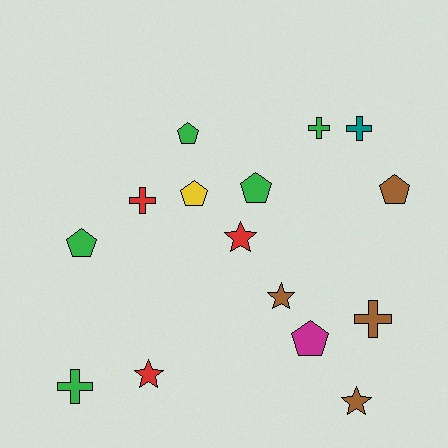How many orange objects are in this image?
There are no orange objects.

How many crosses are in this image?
There are 5 crosses.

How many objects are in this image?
There are 15 objects.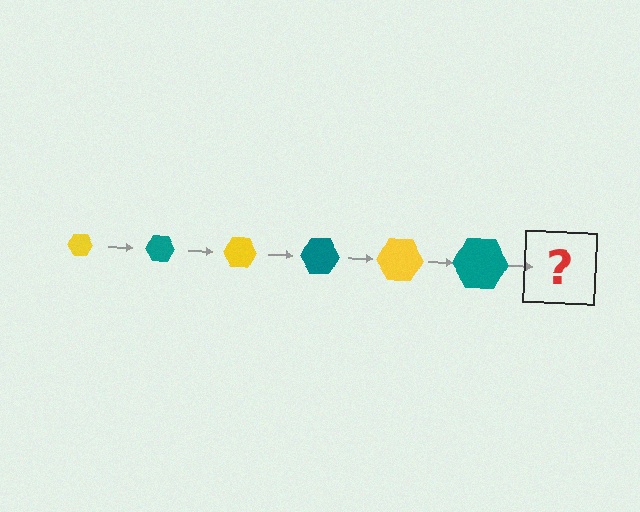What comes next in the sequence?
The next element should be a yellow hexagon, larger than the previous one.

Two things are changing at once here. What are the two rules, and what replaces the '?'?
The two rules are that the hexagon grows larger each step and the color cycles through yellow and teal. The '?' should be a yellow hexagon, larger than the previous one.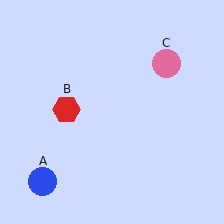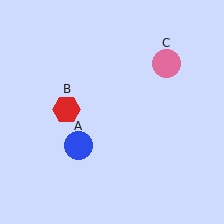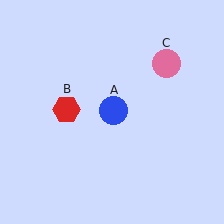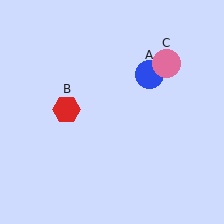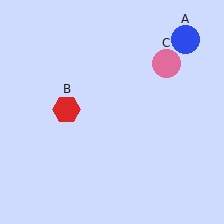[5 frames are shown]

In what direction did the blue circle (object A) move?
The blue circle (object A) moved up and to the right.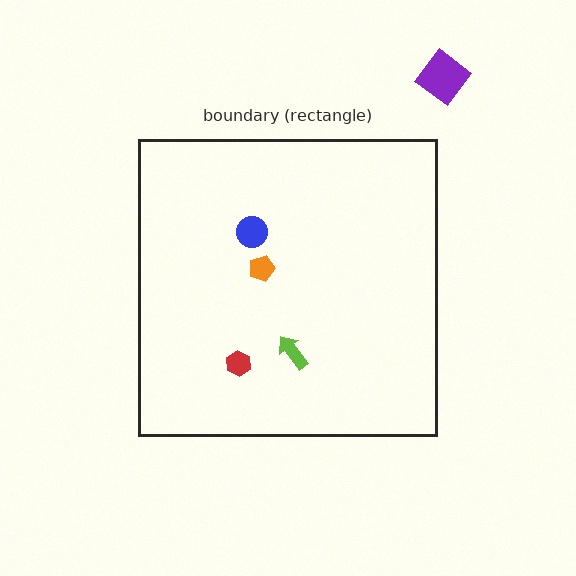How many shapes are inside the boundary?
4 inside, 1 outside.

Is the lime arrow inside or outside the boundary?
Inside.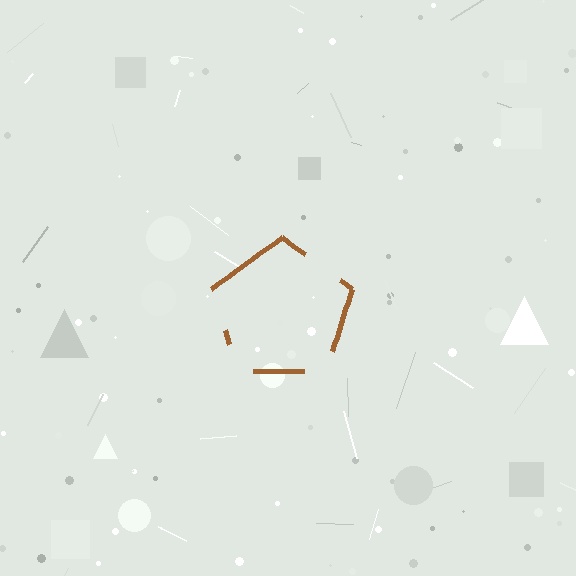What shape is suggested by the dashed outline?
The dashed outline suggests a pentagon.